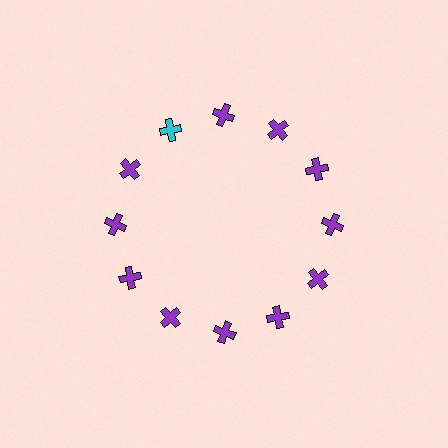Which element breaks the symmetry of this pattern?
The cyan cross at roughly the 11 o'clock position breaks the symmetry. All other shapes are purple crosses.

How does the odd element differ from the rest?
It has a different color: cyan instead of purple.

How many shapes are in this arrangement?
There are 12 shapes arranged in a ring pattern.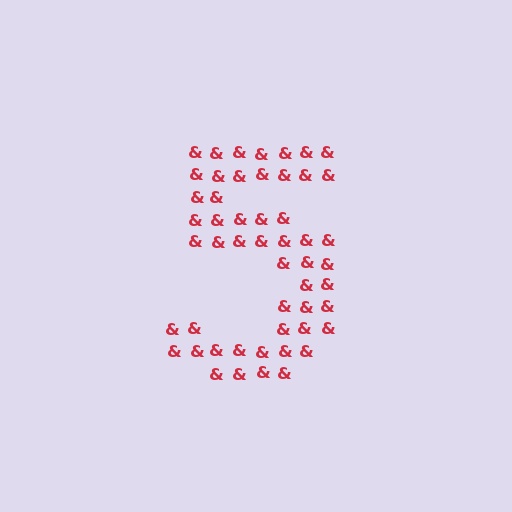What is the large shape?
The large shape is the digit 5.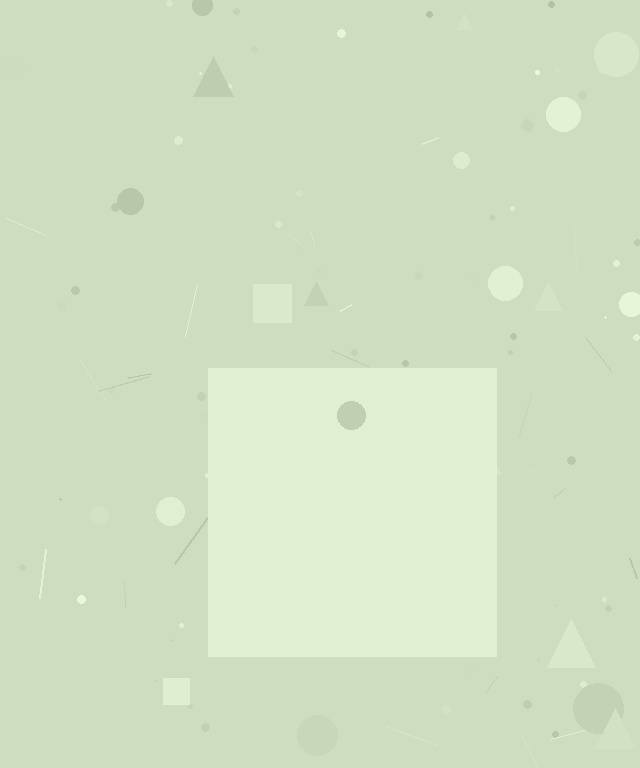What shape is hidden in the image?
A square is hidden in the image.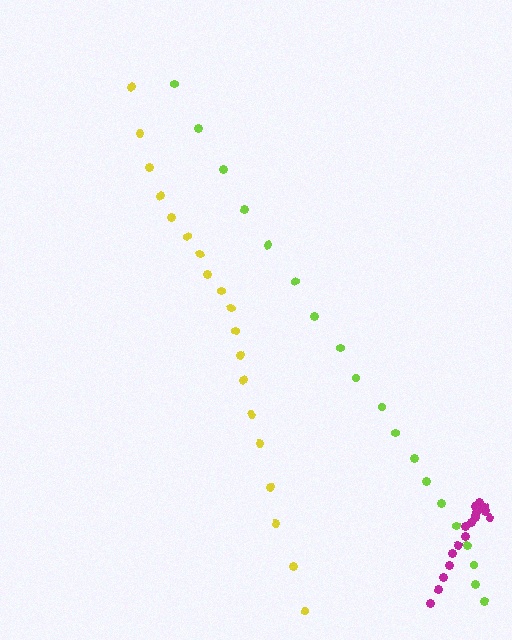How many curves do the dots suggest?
There are 3 distinct paths.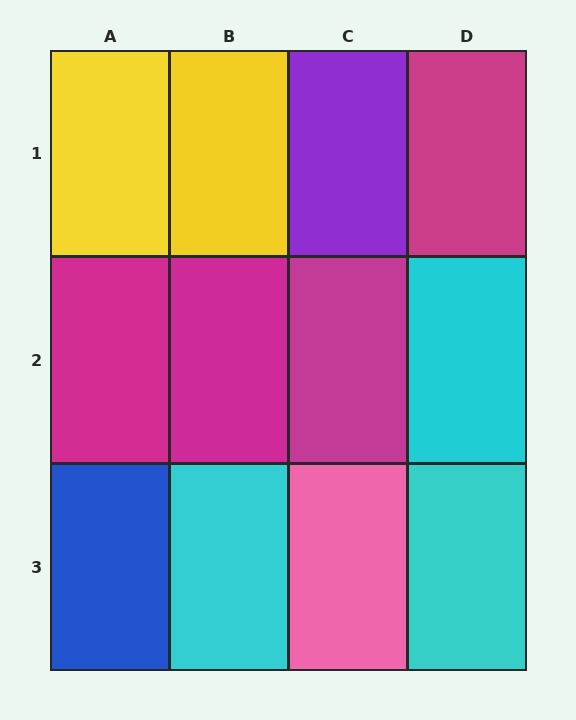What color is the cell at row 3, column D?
Cyan.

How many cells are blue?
1 cell is blue.